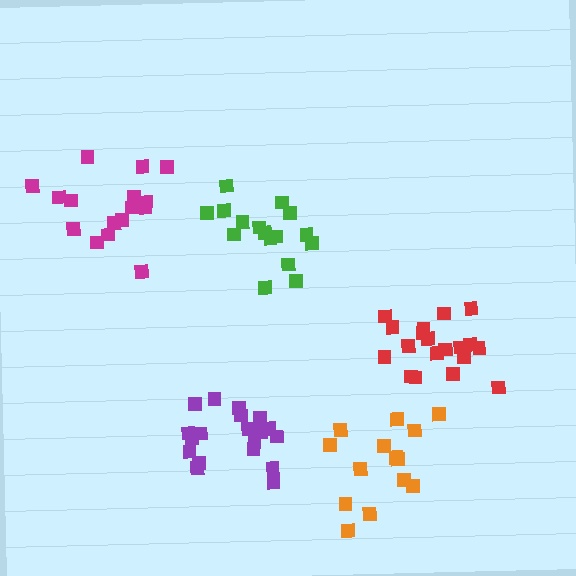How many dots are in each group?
Group 1: 19 dots, Group 2: 19 dots, Group 3: 16 dots, Group 4: 14 dots, Group 5: 16 dots (84 total).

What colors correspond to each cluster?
The clusters are colored: red, purple, green, orange, magenta.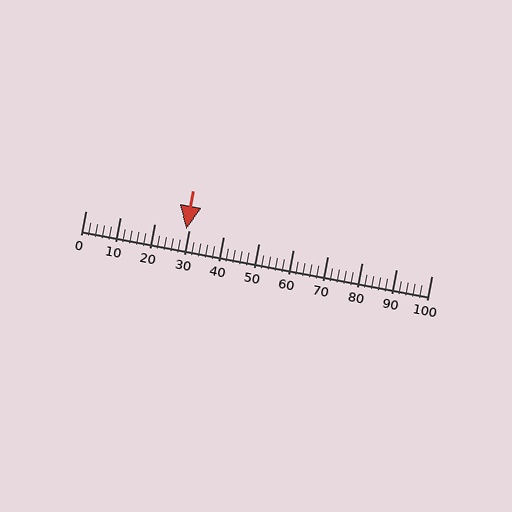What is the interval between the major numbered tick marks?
The major tick marks are spaced 10 units apart.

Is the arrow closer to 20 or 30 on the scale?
The arrow is closer to 30.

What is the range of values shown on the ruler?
The ruler shows values from 0 to 100.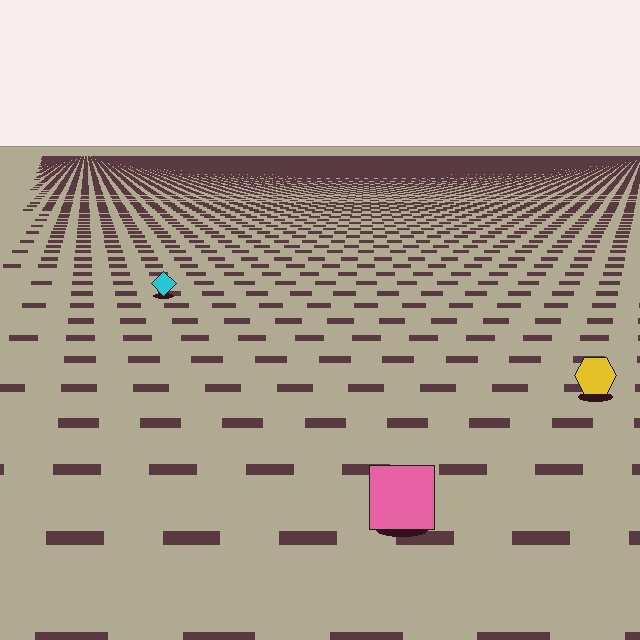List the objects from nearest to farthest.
From nearest to farthest: the pink square, the yellow hexagon, the cyan diamond.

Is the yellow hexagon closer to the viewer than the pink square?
No. The pink square is closer — you can tell from the texture gradient: the ground texture is coarser near it.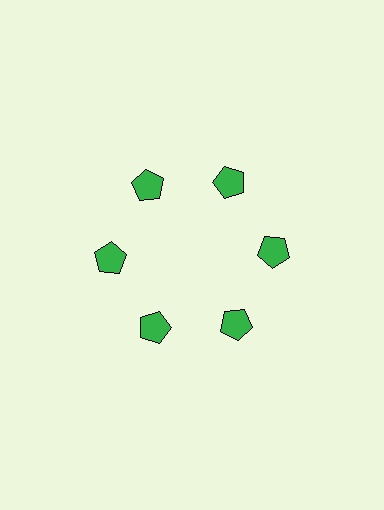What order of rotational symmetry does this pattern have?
This pattern has 6-fold rotational symmetry.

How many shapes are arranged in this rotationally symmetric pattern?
There are 6 shapes, arranged in 6 groups of 1.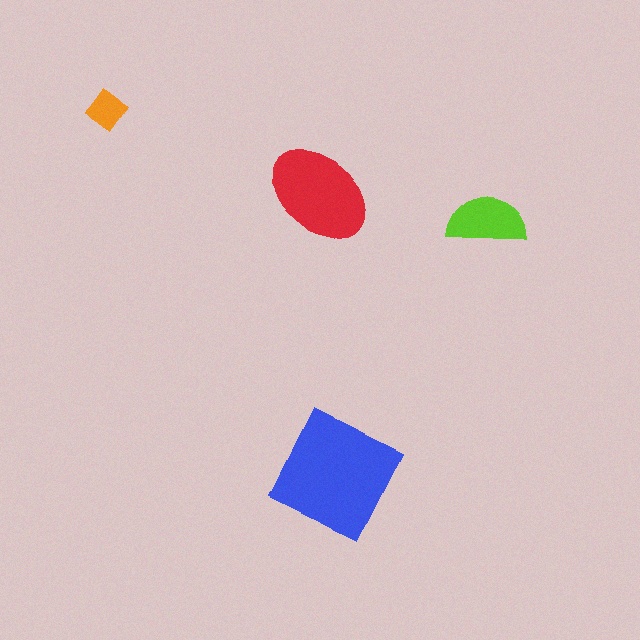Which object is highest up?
The orange diamond is topmost.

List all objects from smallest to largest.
The orange diamond, the lime semicircle, the red ellipse, the blue square.